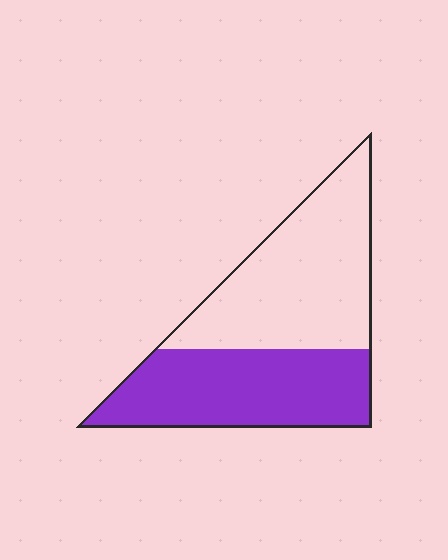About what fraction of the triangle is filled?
About one half (1/2).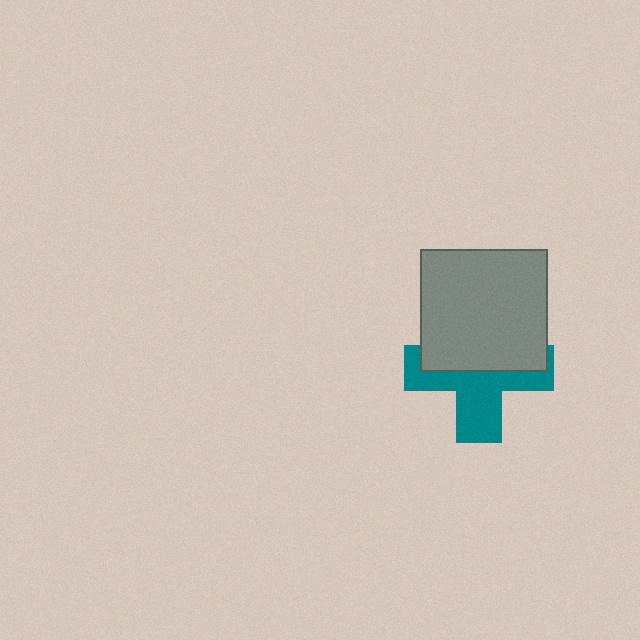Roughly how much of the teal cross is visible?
About half of it is visible (roughly 51%).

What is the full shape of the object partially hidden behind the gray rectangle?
The partially hidden object is a teal cross.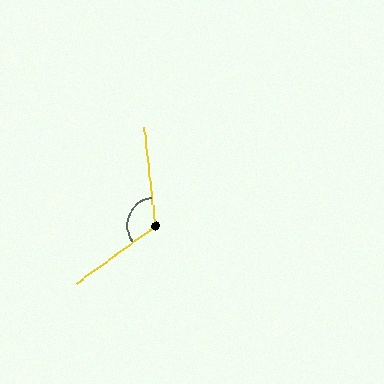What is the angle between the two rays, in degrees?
Approximately 120 degrees.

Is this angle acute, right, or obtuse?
It is obtuse.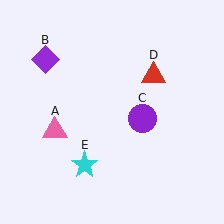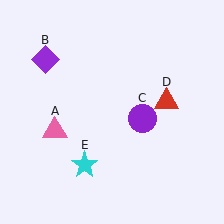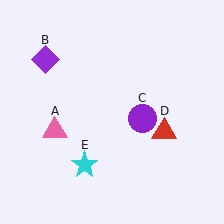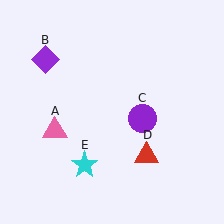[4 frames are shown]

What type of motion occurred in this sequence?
The red triangle (object D) rotated clockwise around the center of the scene.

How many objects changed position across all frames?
1 object changed position: red triangle (object D).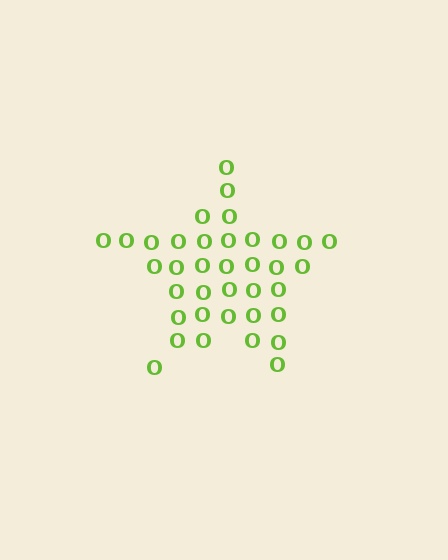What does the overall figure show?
The overall figure shows a star.